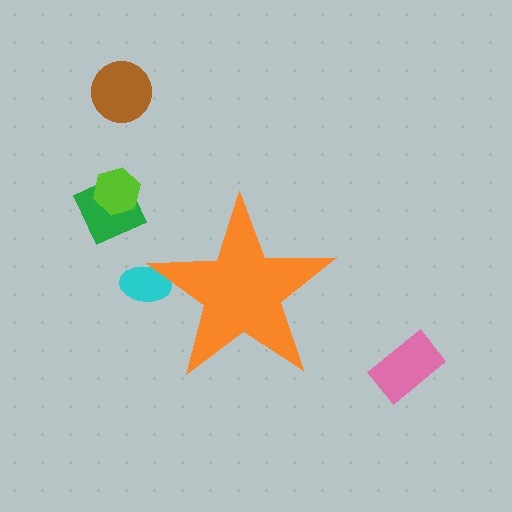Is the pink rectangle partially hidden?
No, the pink rectangle is fully visible.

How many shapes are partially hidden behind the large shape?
1 shape is partially hidden.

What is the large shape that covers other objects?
An orange star.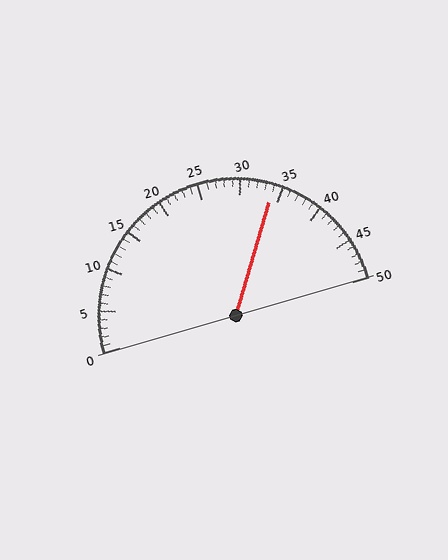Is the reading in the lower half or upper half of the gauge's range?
The reading is in the upper half of the range (0 to 50).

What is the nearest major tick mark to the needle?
The nearest major tick mark is 35.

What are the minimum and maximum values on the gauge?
The gauge ranges from 0 to 50.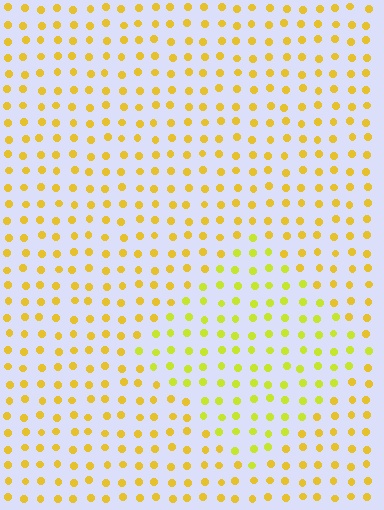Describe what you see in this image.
The image is filled with small yellow elements in a uniform arrangement. A diamond-shaped region is visible where the elements are tinted to a slightly different hue, forming a subtle color boundary.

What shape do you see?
I see a diamond.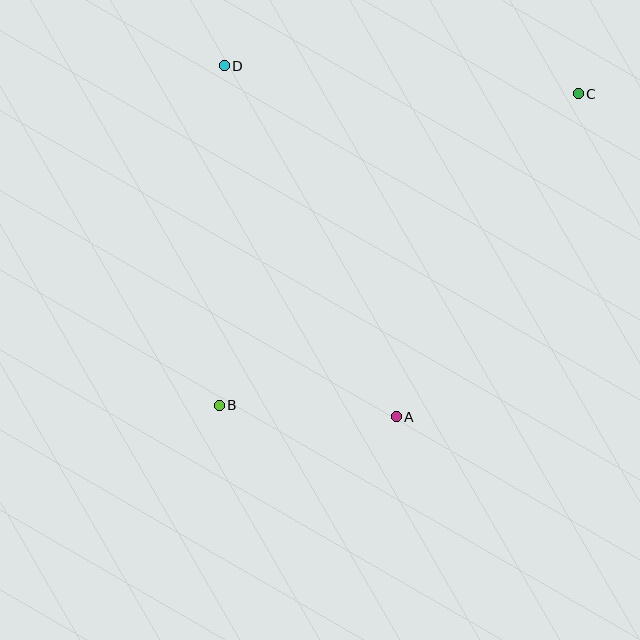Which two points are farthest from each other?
Points B and C are farthest from each other.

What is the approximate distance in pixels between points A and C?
The distance between A and C is approximately 370 pixels.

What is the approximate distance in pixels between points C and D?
The distance between C and D is approximately 355 pixels.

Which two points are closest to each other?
Points A and B are closest to each other.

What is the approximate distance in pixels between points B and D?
The distance between B and D is approximately 340 pixels.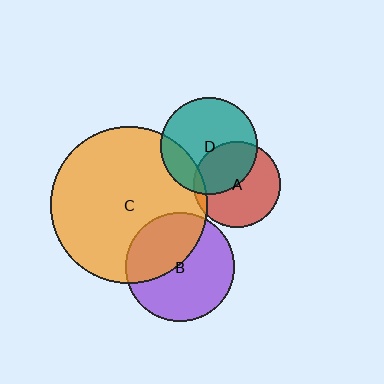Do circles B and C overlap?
Yes.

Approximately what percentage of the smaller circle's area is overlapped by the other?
Approximately 40%.